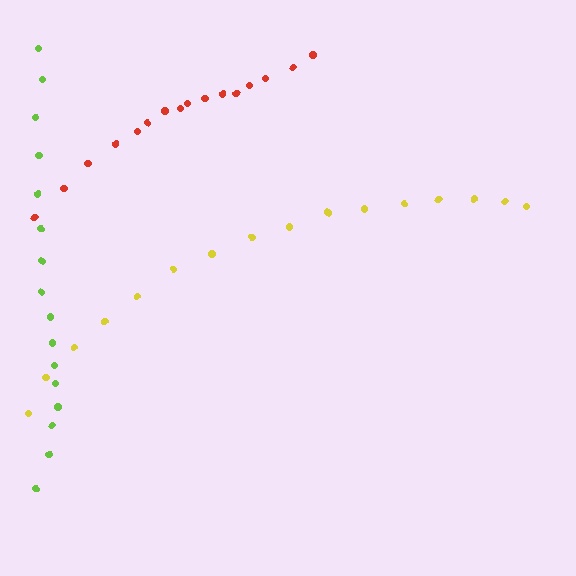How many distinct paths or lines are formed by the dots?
There are 3 distinct paths.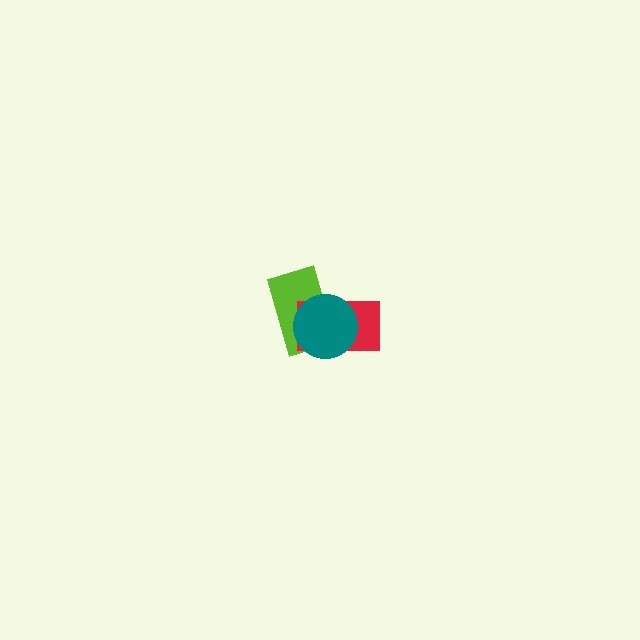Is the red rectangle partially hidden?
Yes, it is partially covered by another shape.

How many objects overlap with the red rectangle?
2 objects overlap with the red rectangle.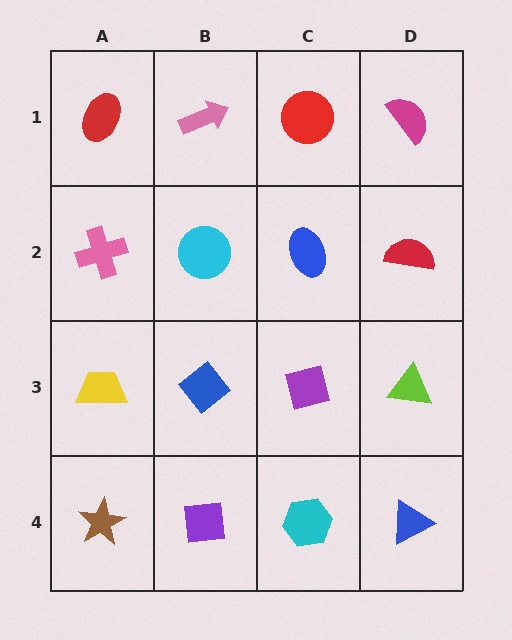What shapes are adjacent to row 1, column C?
A blue ellipse (row 2, column C), a pink arrow (row 1, column B), a magenta semicircle (row 1, column D).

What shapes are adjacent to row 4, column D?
A lime triangle (row 3, column D), a cyan hexagon (row 4, column C).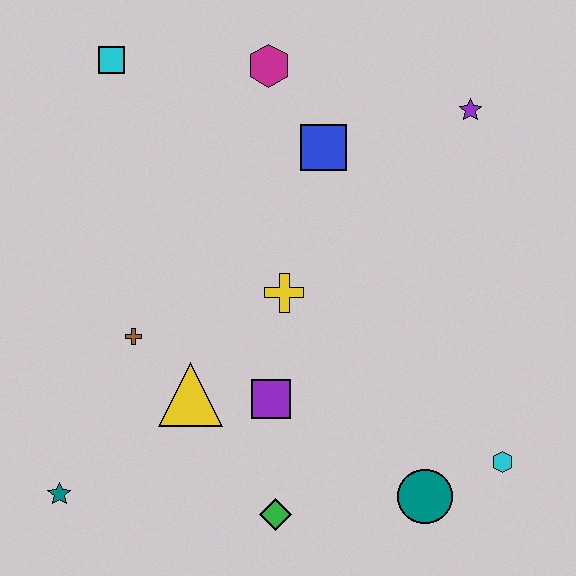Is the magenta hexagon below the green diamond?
No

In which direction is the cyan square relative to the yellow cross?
The cyan square is above the yellow cross.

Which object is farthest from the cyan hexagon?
The cyan square is farthest from the cyan hexagon.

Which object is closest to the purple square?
The yellow triangle is closest to the purple square.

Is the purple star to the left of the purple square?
No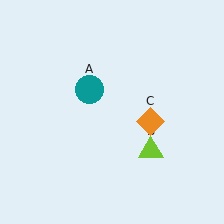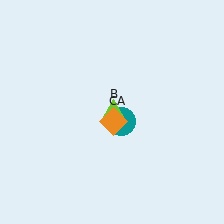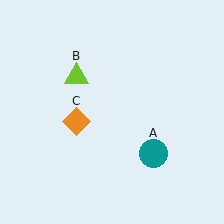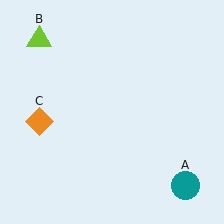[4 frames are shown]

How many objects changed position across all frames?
3 objects changed position: teal circle (object A), lime triangle (object B), orange diamond (object C).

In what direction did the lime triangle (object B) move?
The lime triangle (object B) moved up and to the left.